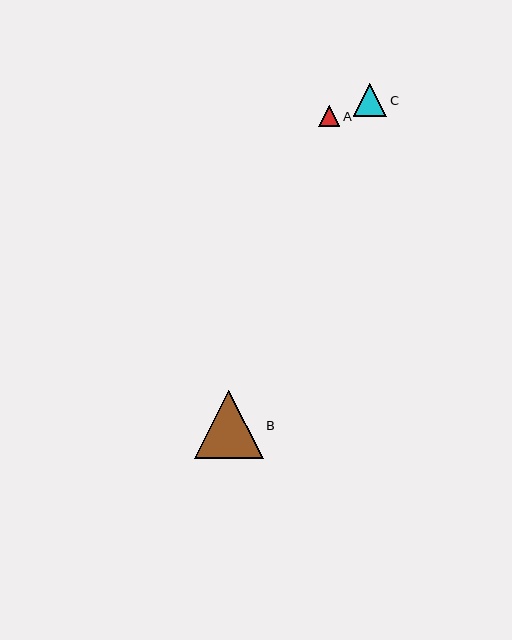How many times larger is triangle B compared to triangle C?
Triangle B is approximately 2.0 times the size of triangle C.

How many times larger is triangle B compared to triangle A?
Triangle B is approximately 3.3 times the size of triangle A.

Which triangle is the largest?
Triangle B is the largest with a size of approximately 68 pixels.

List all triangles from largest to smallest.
From largest to smallest: B, C, A.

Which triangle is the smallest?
Triangle A is the smallest with a size of approximately 21 pixels.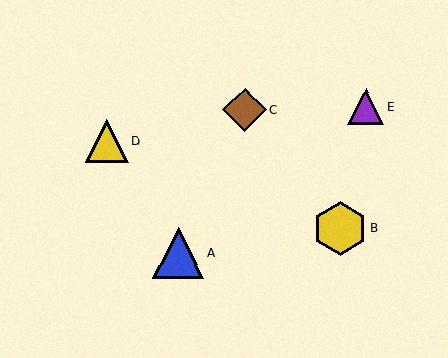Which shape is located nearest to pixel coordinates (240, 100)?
The brown diamond (labeled C) at (245, 110) is nearest to that location.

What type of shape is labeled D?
Shape D is a yellow triangle.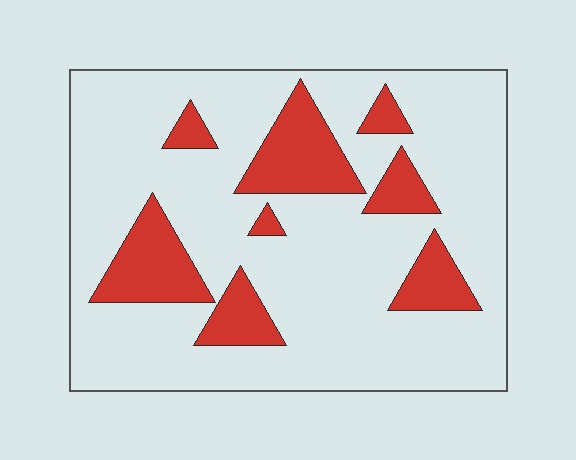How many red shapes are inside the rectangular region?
8.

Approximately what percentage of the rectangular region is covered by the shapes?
Approximately 20%.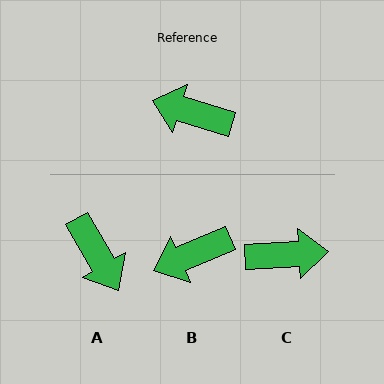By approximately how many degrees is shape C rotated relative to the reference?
Approximately 159 degrees clockwise.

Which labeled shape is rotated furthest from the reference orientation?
C, about 159 degrees away.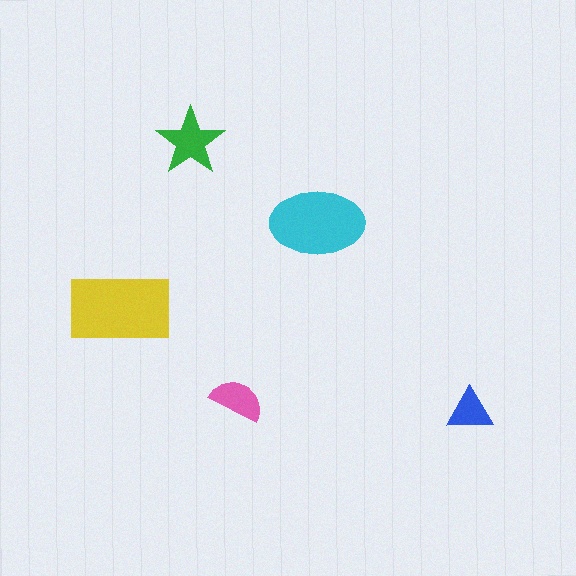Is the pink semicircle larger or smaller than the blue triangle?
Larger.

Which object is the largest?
The yellow rectangle.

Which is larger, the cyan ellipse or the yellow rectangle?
The yellow rectangle.